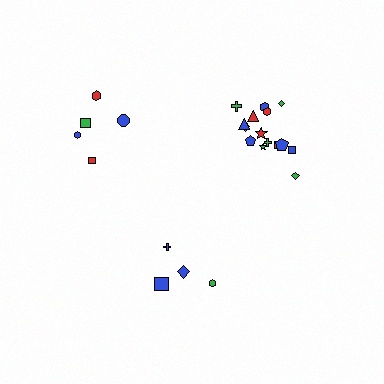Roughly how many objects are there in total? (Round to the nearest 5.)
Roughly 25 objects in total.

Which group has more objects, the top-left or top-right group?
The top-right group.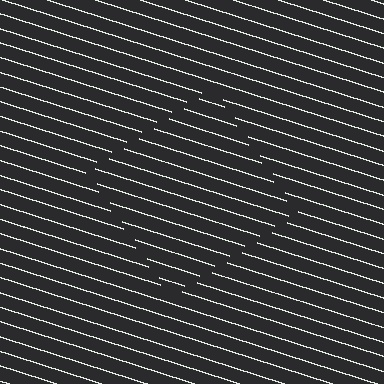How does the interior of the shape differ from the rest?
The interior of the shape contains the same grating, shifted by half a period — the contour is defined by the phase discontinuity where line-ends from the inner and outer gratings abut.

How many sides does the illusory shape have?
4 sides — the line-ends trace a square.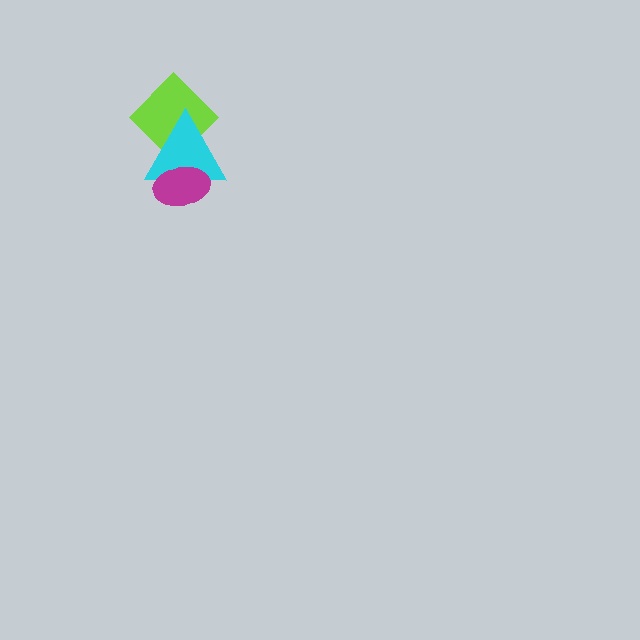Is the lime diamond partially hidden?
Yes, it is partially covered by another shape.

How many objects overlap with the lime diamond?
1 object overlaps with the lime diamond.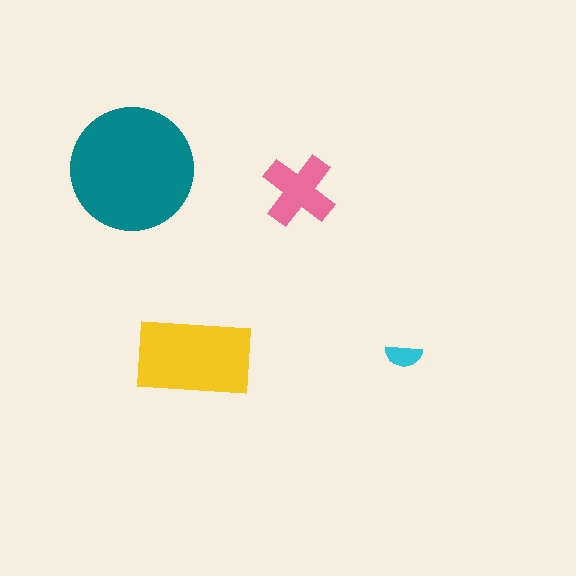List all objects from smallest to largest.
The cyan semicircle, the pink cross, the yellow rectangle, the teal circle.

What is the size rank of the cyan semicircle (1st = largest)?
4th.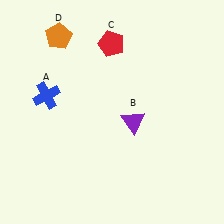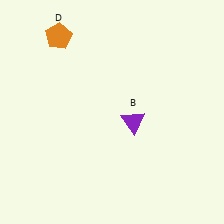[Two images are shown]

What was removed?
The red pentagon (C), the blue cross (A) were removed in Image 2.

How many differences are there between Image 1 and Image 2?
There are 2 differences between the two images.